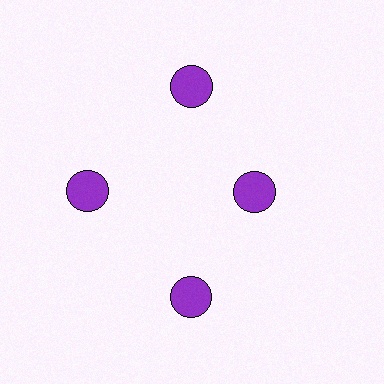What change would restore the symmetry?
The symmetry would be restored by moving it outward, back onto the ring so that all 4 circles sit at equal angles and equal distance from the center.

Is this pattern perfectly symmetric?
No. The 4 purple circles are arranged in a ring, but one element near the 3 o'clock position is pulled inward toward the center, breaking the 4-fold rotational symmetry.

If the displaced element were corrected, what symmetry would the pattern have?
It would have 4-fold rotational symmetry — the pattern would map onto itself every 90 degrees.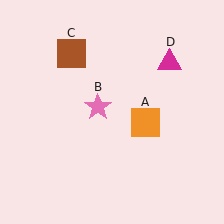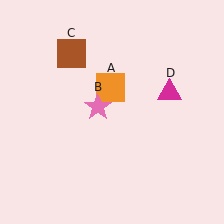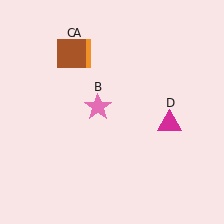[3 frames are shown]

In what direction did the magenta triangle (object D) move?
The magenta triangle (object D) moved down.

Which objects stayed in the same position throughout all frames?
Pink star (object B) and brown square (object C) remained stationary.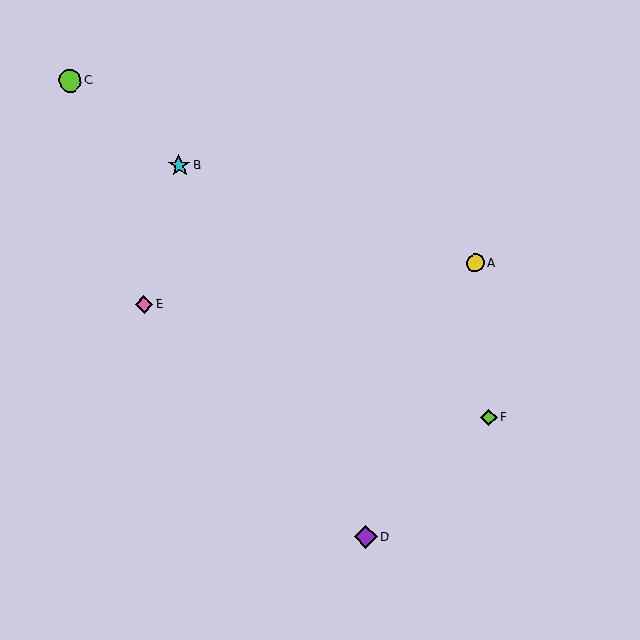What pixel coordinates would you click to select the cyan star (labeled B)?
Click at (179, 166) to select the cyan star B.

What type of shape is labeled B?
Shape B is a cyan star.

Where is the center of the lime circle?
The center of the lime circle is at (70, 81).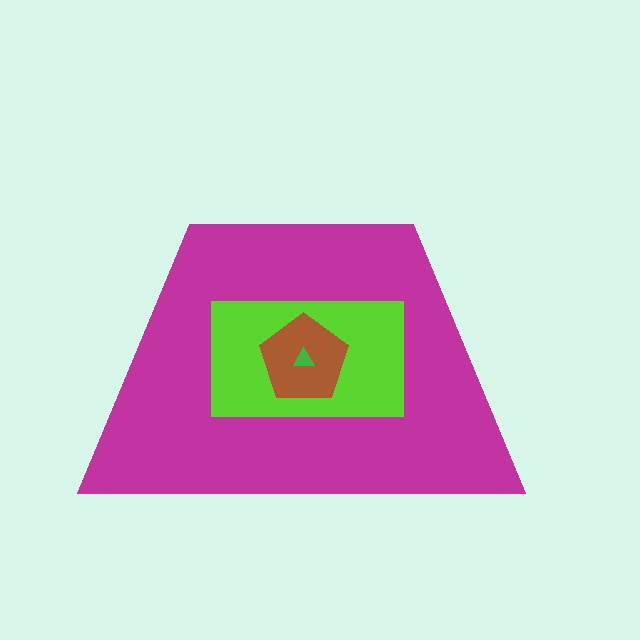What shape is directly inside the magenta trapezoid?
The lime rectangle.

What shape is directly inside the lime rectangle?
The brown pentagon.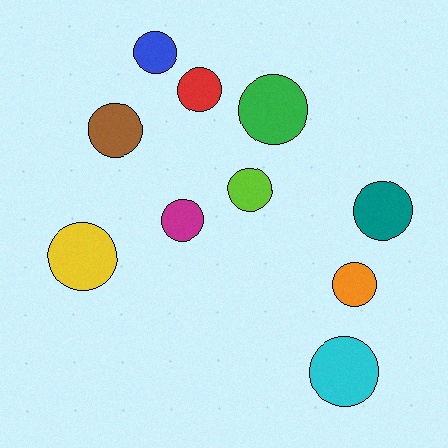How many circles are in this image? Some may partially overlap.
There are 10 circles.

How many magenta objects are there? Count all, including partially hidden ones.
There is 1 magenta object.